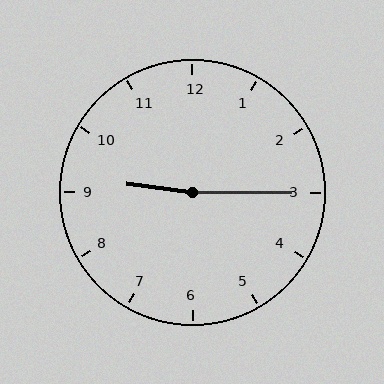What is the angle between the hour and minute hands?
Approximately 172 degrees.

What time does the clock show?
9:15.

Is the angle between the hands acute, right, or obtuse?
It is obtuse.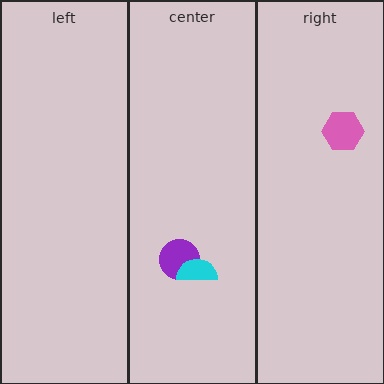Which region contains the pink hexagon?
The right region.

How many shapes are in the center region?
2.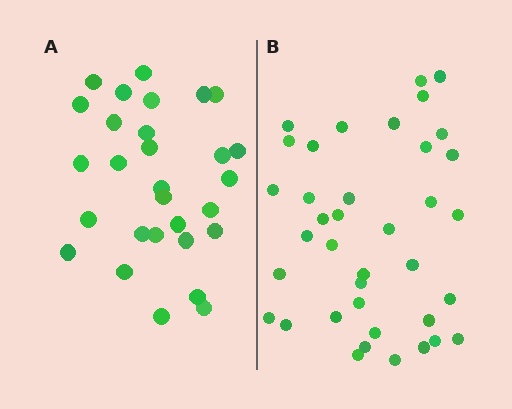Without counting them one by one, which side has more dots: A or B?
Region B (the right region) has more dots.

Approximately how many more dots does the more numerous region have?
Region B has roughly 8 or so more dots than region A.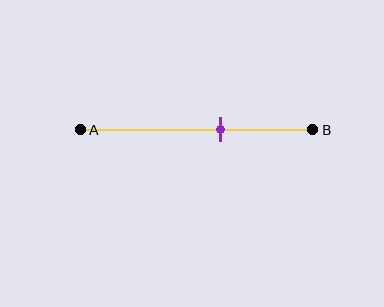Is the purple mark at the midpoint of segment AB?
No, the mark is at about 60% from A, not at the 50% midpoint.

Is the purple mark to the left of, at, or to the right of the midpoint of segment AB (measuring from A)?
The purple mark is to the right of the midpoint of segment AB.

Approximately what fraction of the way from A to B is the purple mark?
The purple mark is approximately 60% of the way from A to B.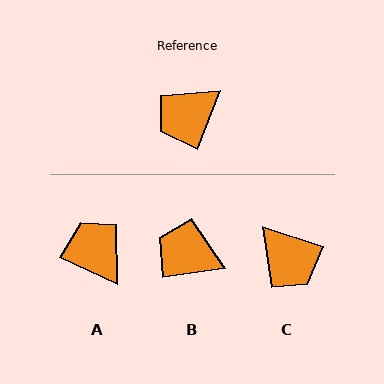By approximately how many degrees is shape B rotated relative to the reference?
Approximately 60 degrees clockwise.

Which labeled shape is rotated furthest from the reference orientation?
A, about 94 degrees away.